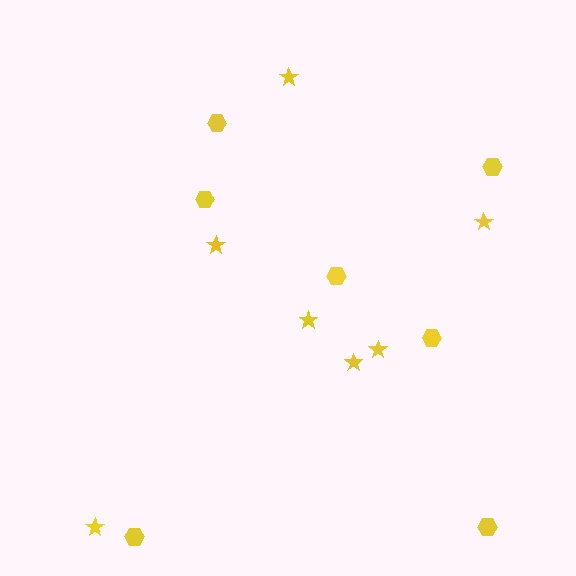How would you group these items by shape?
There are 2 groups: one group of hexagons (7) and one group of stars (7).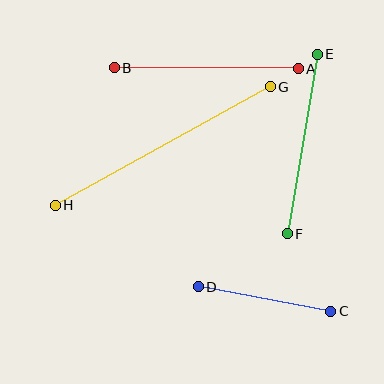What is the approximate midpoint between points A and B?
The midpoint is at approximately (206, 68) pixels.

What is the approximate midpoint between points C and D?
The midpoint is at approximately (264, 299) pixels.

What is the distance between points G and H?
The distance is approximately 246 pixels.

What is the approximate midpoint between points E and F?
The midpoint is at approximately (302, 144) pixels.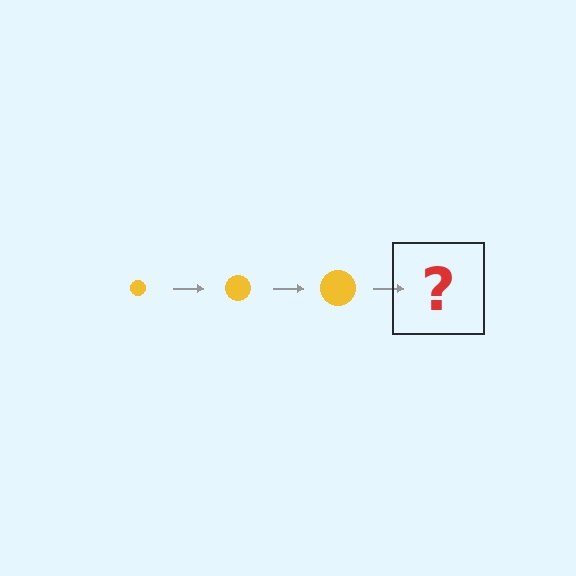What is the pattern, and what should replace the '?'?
The pattern is that the circle gets progressively larger each step. The '?' should be a yellow circle, larger than the previous one.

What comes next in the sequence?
The next element should be a yellow circle, larger than the previous one.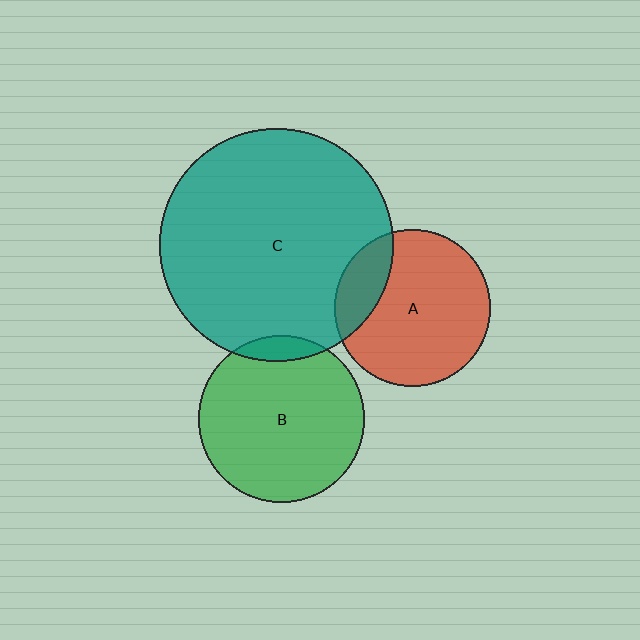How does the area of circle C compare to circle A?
Approximately 2.2 times.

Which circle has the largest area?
Circle C (teal).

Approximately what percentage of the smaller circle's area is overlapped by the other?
Approximately 20%.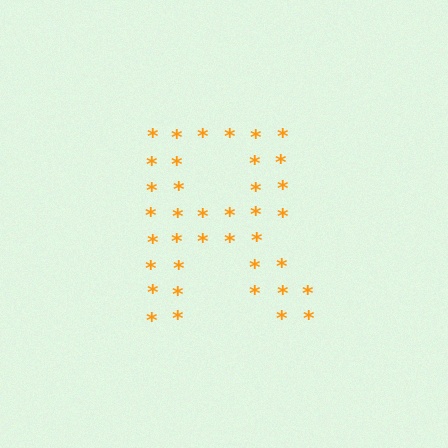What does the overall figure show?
The overall figure shows the letter R.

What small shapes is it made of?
It is made of small asterisks.